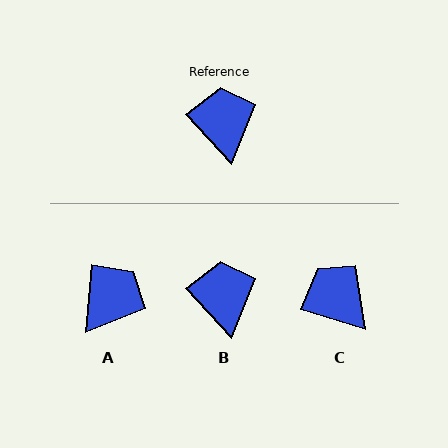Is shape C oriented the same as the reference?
No, it is off by about 30 degrees.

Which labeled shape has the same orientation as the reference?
B.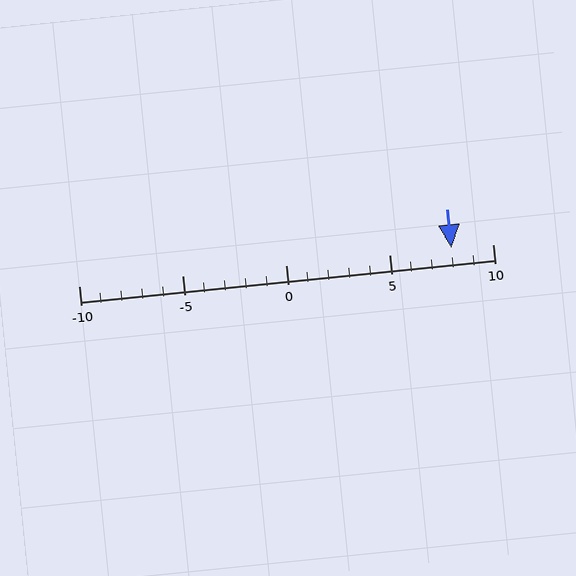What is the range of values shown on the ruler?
The ruler shows values from -10 to 10.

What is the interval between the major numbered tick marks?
The major tick marks are spaced 5 units apart.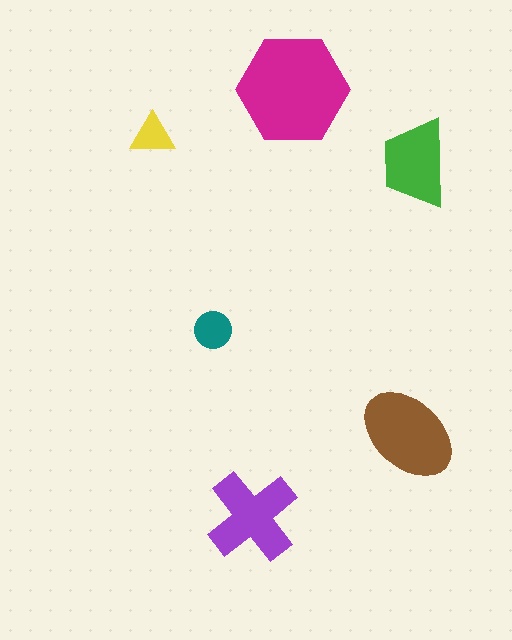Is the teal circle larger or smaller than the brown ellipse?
Smaller.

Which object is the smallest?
The yellow triangle.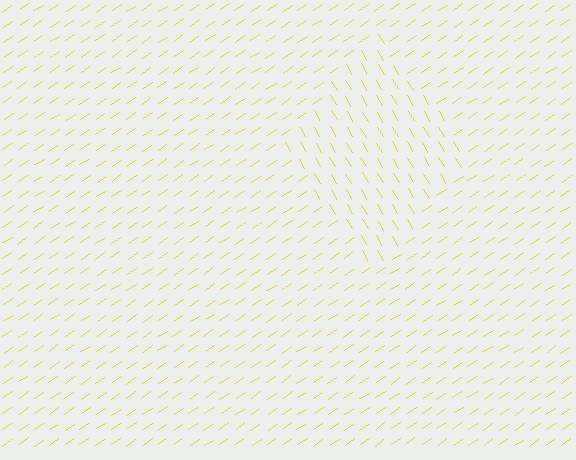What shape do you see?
I see a diamond.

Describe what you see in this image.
The image is filled with small yellow line segments. A diamond region in the image has lines oriented differently from the surrounding lines, creating a visible texture boundary.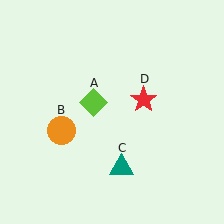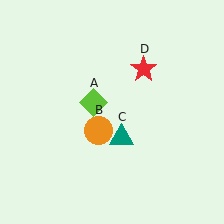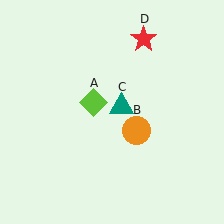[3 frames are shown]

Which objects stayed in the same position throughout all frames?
Lime diamond (object A) remained stationary.